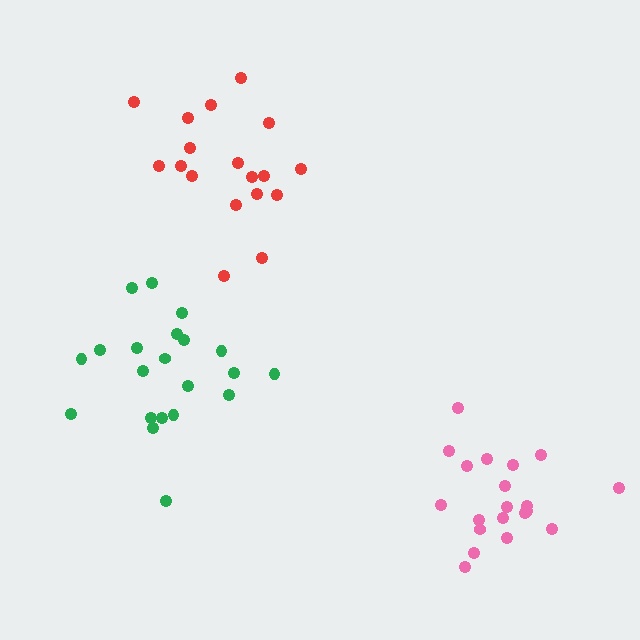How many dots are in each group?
Group 1: 21 dots, Group 2: 20 dots, Group 3: 18 dots (59 total).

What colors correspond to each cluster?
The clusters are colored: green, pink, red.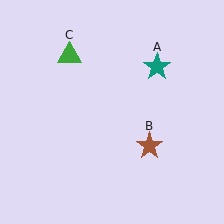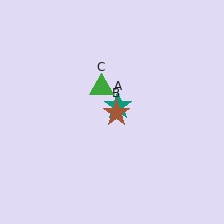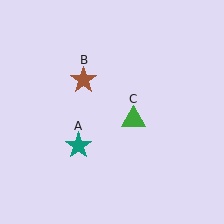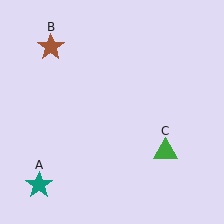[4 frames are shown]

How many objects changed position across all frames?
3 objects changed position: teal star (object A), brown star (object B), green triangle (object C).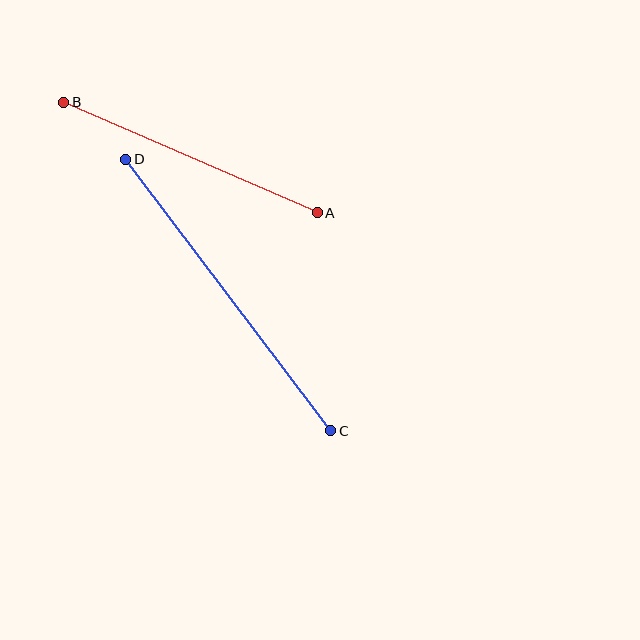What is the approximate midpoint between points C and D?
The midpoint is at approximately (228, 295) pixels.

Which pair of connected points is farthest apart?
Points C and D are farthest apart.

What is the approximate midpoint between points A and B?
The midpoint is at approximately (191, 157) pixels.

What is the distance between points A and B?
The distance is approximately 276 pixels.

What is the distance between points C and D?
The distance is approximately 340 pixels.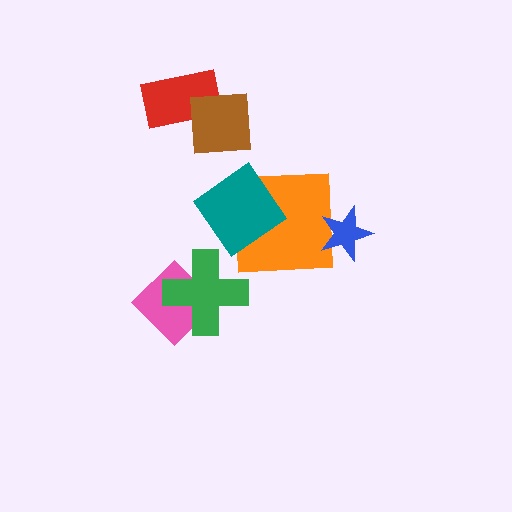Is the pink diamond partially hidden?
Yes, it is partially covered by another shape.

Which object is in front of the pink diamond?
The green cross is in front of the pink diamond.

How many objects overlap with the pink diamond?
1 object overlaps with the pink diamond.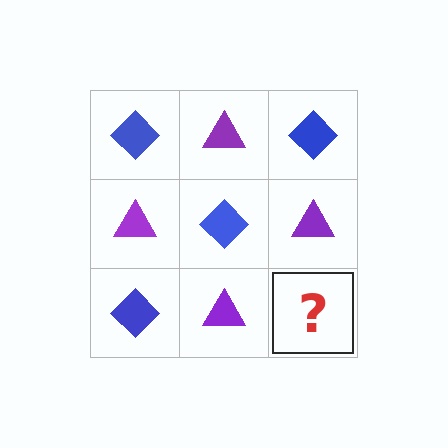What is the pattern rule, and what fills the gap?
The rule is that it alternates blue diamond and purple triangle in a checkerboard pattern. The gap should be filled with a blue diamond.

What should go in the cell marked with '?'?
The missing cell should contain a blue diamond.